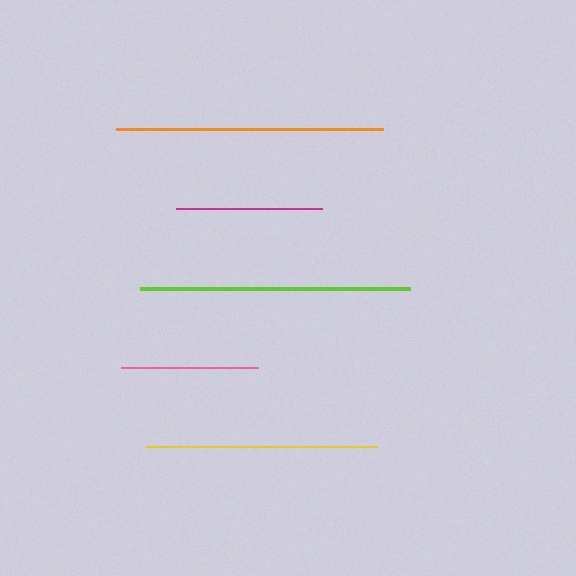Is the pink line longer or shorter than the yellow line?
The yellow line is longer than the pink line.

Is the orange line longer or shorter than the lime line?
The lime line is longer than the orange line.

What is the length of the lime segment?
The lime segment is approximately 270 pixels long.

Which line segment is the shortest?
The pink line is the shortest at approximately 137 pixels.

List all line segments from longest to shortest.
From longest to shortest: lime, orange, yellow, magenta, pink.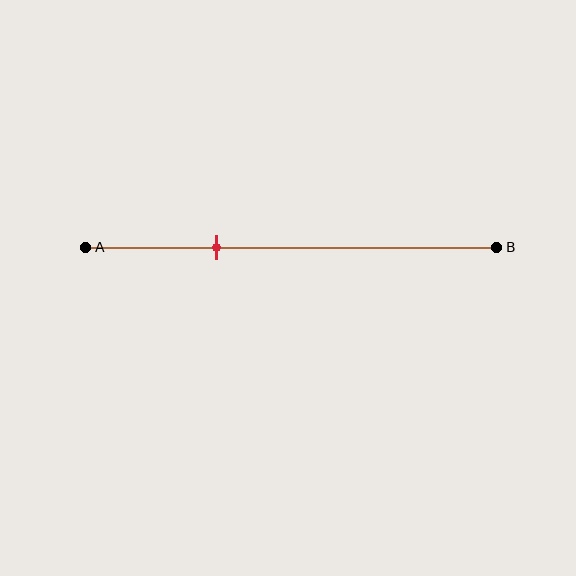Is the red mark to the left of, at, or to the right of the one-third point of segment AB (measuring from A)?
The red mark is approximately at the one-third point of segment AB.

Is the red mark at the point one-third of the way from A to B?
Yes, the mark is approximately at the one-third point.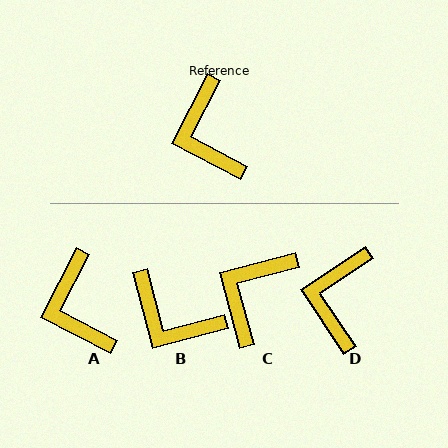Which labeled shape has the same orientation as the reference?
A.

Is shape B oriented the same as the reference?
No, it is off by about 42 degrees.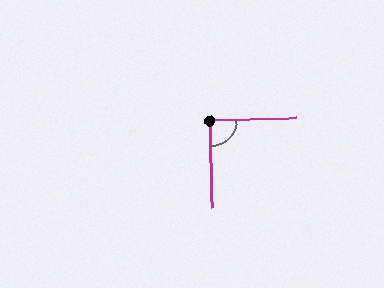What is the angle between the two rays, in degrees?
Approximately 90 degrees.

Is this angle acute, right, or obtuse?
It is approximately a right angle.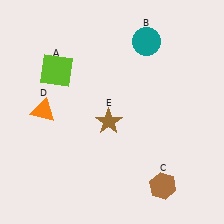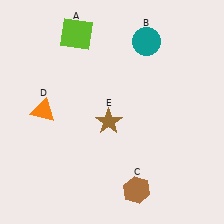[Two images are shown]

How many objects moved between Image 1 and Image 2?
2 objects moved between the two images.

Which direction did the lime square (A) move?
The lime square (A) moved up.